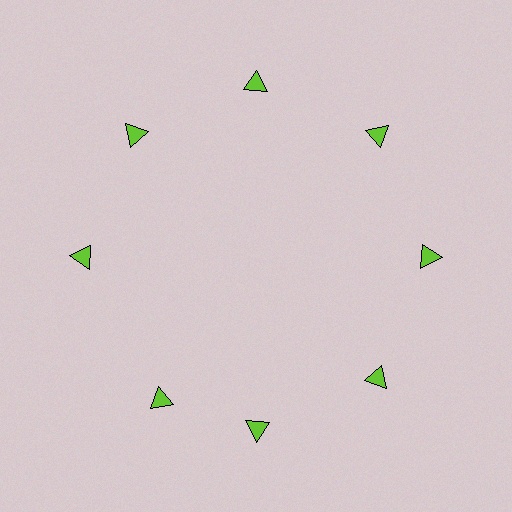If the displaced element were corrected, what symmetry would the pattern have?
It would have 8-fold rotational symmetry — the pattern would map onto itself every 45 degrees.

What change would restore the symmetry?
The symmetry would be restored by rotating it back into even spacing with its neighbors so that all 8 triangles sit at equal angles and equal distance from the center.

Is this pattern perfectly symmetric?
No. The 8 lime triangles are arranged in a ring, but one element near the 8 o'clock position is rotated out of alignment along the ring, breaking the 8-fold rotational symmetry.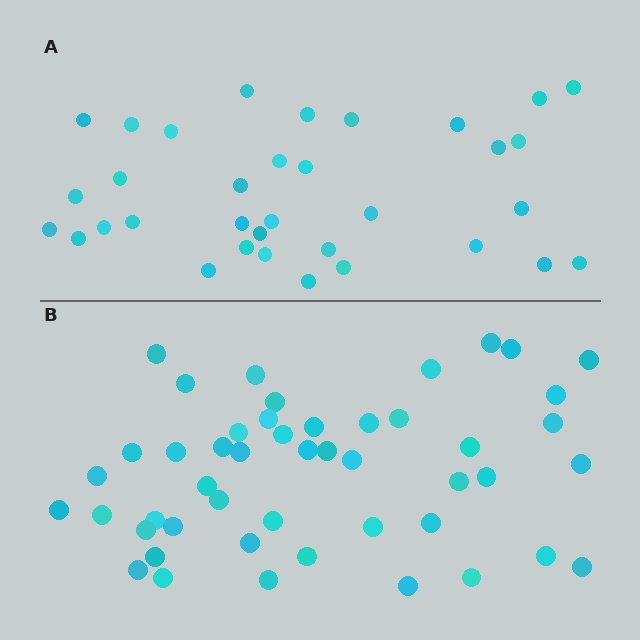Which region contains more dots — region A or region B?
Region B (the bottom region) has more dots.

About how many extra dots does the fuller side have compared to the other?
Region B has approximately 15 more dots than region A.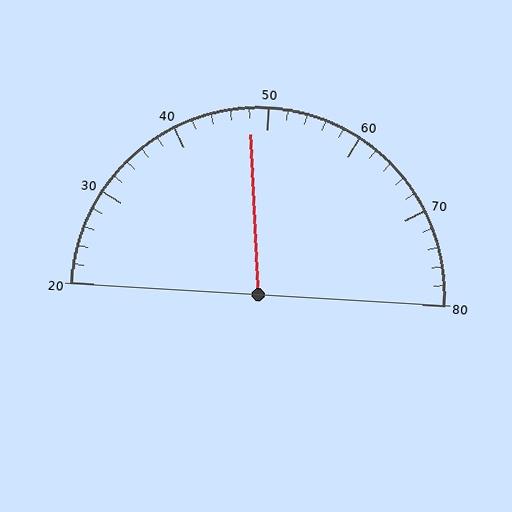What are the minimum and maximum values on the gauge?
The gauge ranges from 20 to 80.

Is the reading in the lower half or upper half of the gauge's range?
The reading is in the lower half of the range (20 to 80).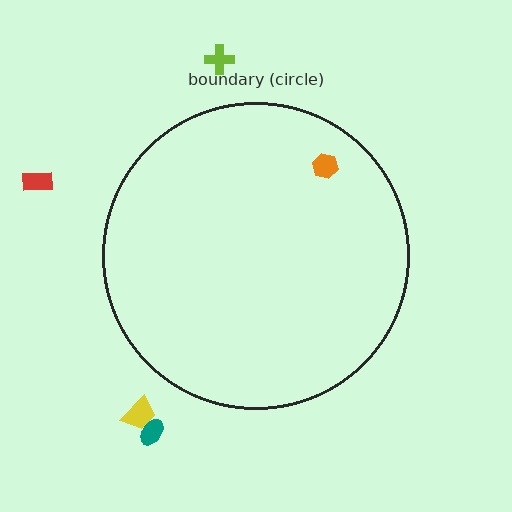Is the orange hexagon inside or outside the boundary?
Inside.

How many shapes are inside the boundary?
1 inside, 4 outside.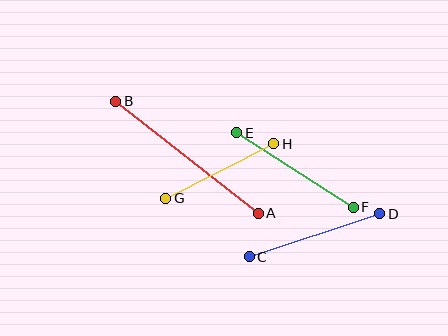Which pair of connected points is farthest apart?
Points A and B are farthest apart.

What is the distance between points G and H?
The distance is approximately 121 pixels.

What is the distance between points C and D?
The distance is approximately 137 pixels.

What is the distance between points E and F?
The distance is approximately 138 pixels.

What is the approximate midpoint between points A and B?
The midpoint is at approximately (187, 157) pixels.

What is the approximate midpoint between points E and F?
The midpoint is at approximately (295, 170) pixels.